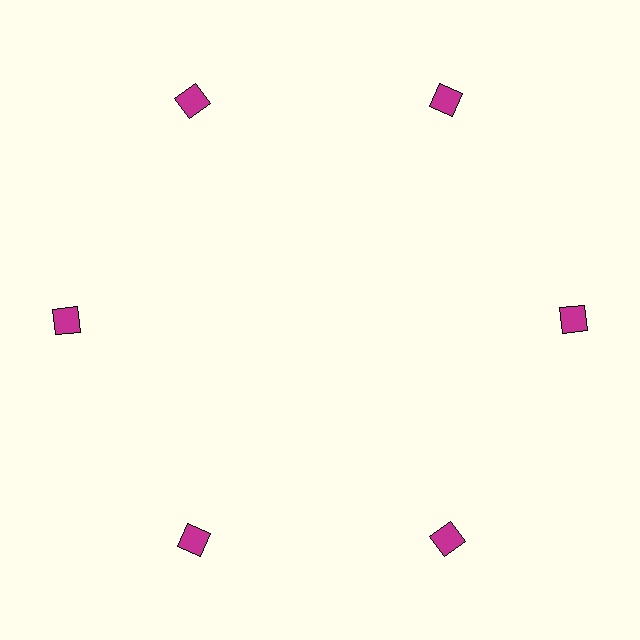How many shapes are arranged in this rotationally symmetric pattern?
There are 6 shapes, arranged in 6 groups of 1.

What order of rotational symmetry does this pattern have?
This pattern has 6-fold rotational symmetry.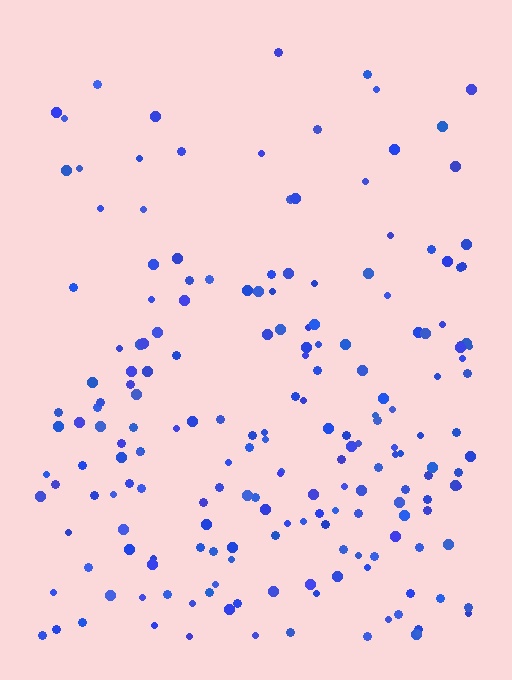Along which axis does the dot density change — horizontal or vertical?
Vertical.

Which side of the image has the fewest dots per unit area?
The top.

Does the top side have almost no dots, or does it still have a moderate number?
Still a moderate number, just noticeably fewer than the bottom.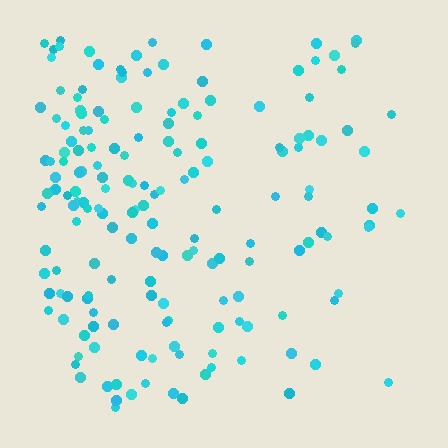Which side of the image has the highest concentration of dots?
The left.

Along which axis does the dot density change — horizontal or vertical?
Horizontal.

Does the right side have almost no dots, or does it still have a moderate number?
Still a moderate number, just noticeably fewer than the left.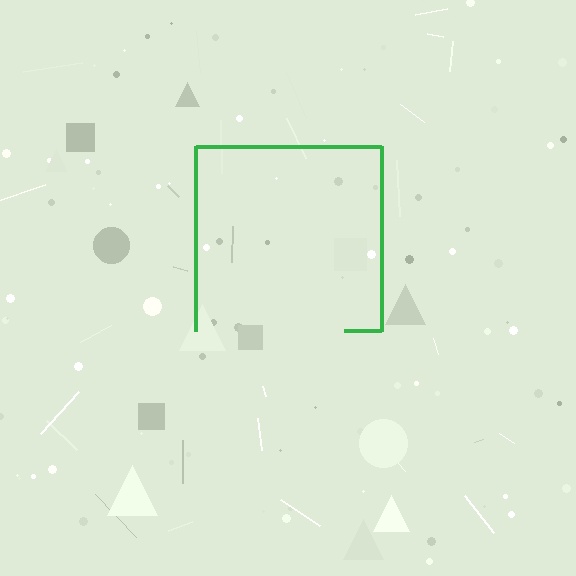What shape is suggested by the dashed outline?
The dashed outline suggests a square.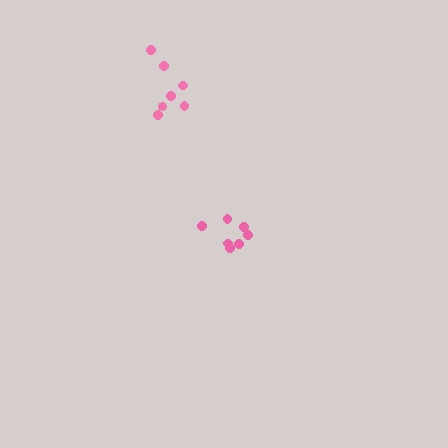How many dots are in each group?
Group 1: 7 dots, Group 2: 7 dots (14 total).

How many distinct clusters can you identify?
There are 2 distinct clusters.